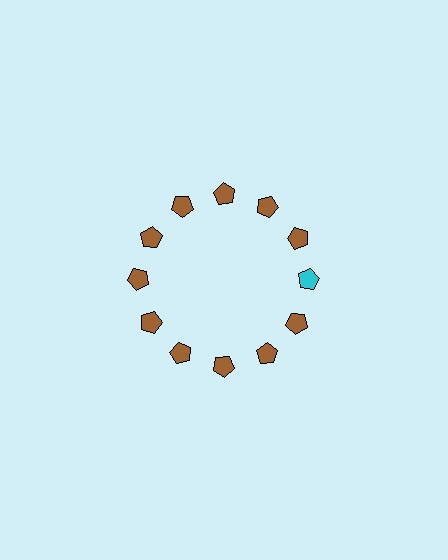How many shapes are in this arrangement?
There are 12 shapes arranged in a ring pattern.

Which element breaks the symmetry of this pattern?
The cyan pentagon at roughly the 3 o'clock position breaks the symmetry. All other shapes are brown pentagons.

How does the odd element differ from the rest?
It has a different color: cyan instead of brown.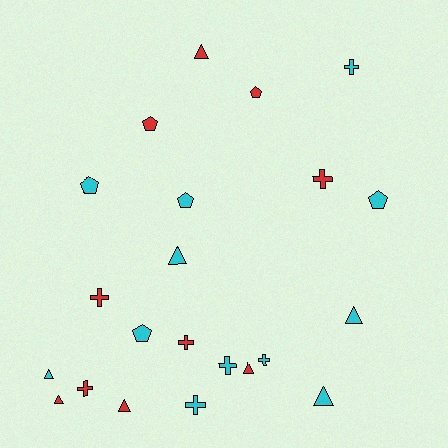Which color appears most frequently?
Cyan, with 12 objects.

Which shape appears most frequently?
Triangle, with 8 objects.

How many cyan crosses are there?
There are 4 cyan crosses.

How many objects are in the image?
There are 22 objects.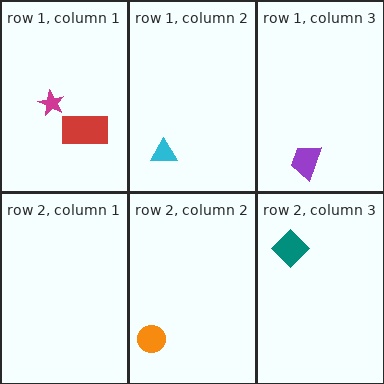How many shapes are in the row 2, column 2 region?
1.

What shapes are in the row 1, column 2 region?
The cyan triangle.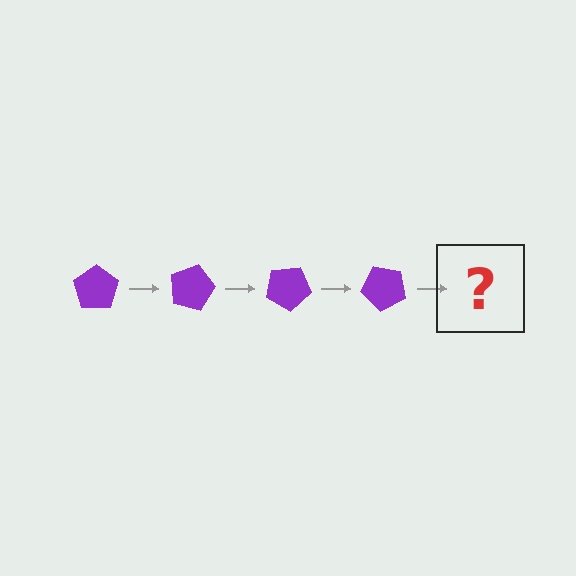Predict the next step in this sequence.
The next step is a purple pentagon rotated 60 degrees.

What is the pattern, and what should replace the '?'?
The pattern is that the pentagon rotates 15 degrees each step. The '?' should be a purple pentagon rotated 60 degrees.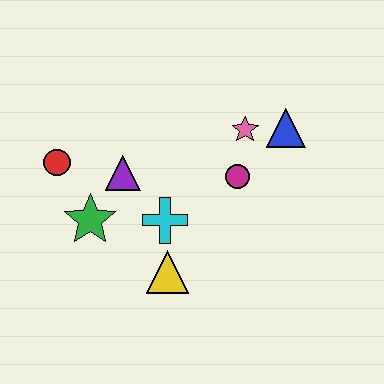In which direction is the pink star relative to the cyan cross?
The pink star is above the cyan cross.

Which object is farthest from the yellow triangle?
The blue triangle is farthest from the yellow triangle.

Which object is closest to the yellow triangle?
The cyan cross is closest to the yellow triangle.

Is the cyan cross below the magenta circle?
Yes